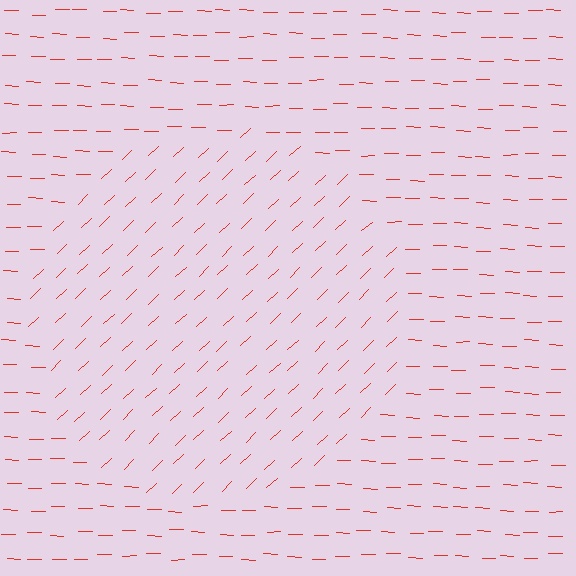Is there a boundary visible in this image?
Yes, there is a texture boundary formed by a change in line orientation.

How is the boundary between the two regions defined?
The boundary is defined purely by a change in line orientation (approximately 45 degrees difference). All lines are the same color and thickness.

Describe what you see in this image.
The image is filled with small red line segments. A circle region in the image has lines oriented differently from the surrounding lines, creating a visible texture boundary.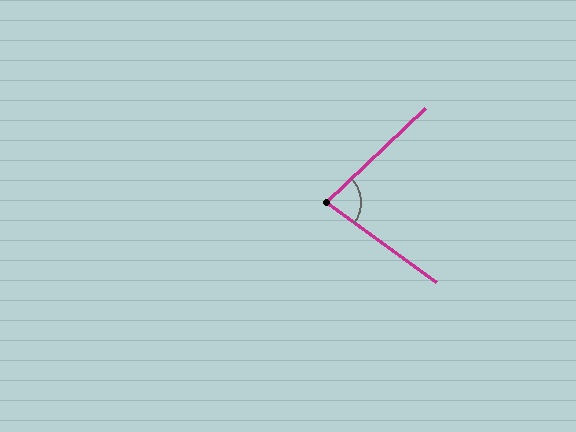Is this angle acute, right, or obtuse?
It is acute.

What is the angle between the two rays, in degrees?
Approximately 79 degrees.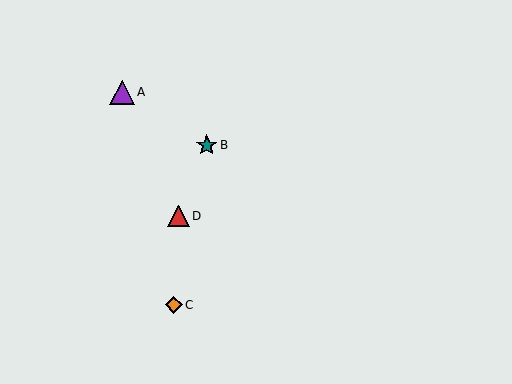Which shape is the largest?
The purple triangle (labeled A) is the largest.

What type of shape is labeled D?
Shape D is a red triangle.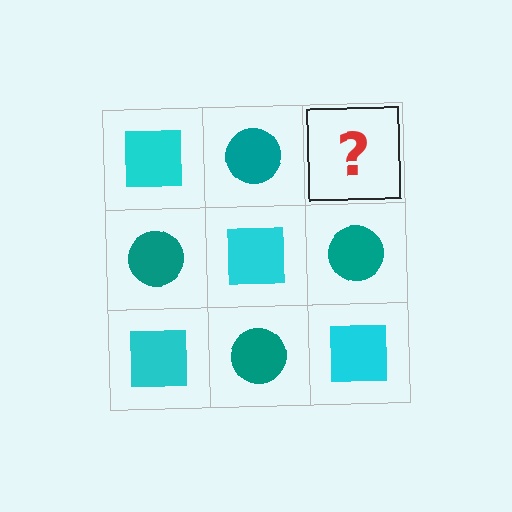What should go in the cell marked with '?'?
The missing cell should contain a cyan square.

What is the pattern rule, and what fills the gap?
The rule is that it alternates cyan square and teal circle in a checkerboard pattern. The gap should be filled with a cyan square.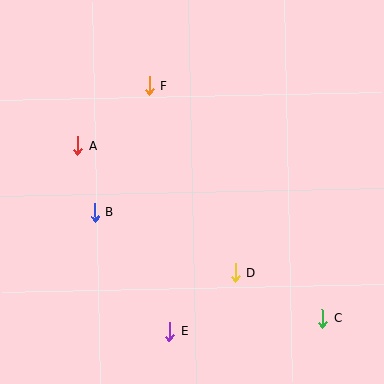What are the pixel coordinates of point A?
Point A is at (78, 146).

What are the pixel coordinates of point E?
Point E is at (170, 332).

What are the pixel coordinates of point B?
Point B is at (95, 212).